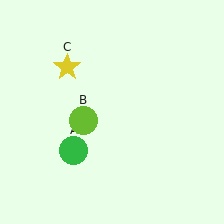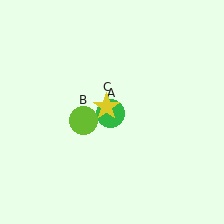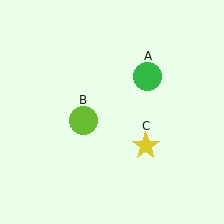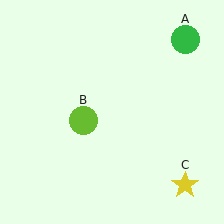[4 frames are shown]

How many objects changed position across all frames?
2 objects changed position: green circle (object A), yellow star (object C).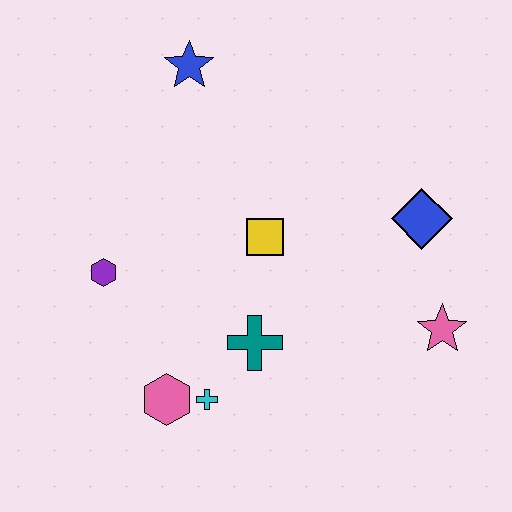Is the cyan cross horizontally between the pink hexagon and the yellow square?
Yes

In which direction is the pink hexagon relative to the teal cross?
The pink hexagon is to the left of the teal cross.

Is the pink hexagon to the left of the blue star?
Yes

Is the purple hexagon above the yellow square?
No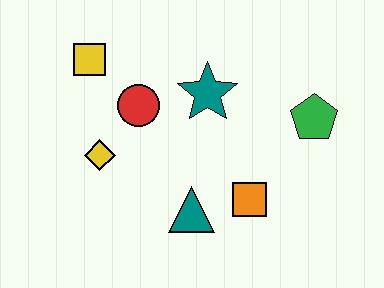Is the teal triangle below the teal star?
Yes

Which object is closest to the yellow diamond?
The red circle is closest to the yellow diamond.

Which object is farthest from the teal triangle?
The yellow square is farthest from the teal triangle.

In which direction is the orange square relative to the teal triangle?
The orange square is to the right of the teal triangle.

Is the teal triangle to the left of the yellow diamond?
No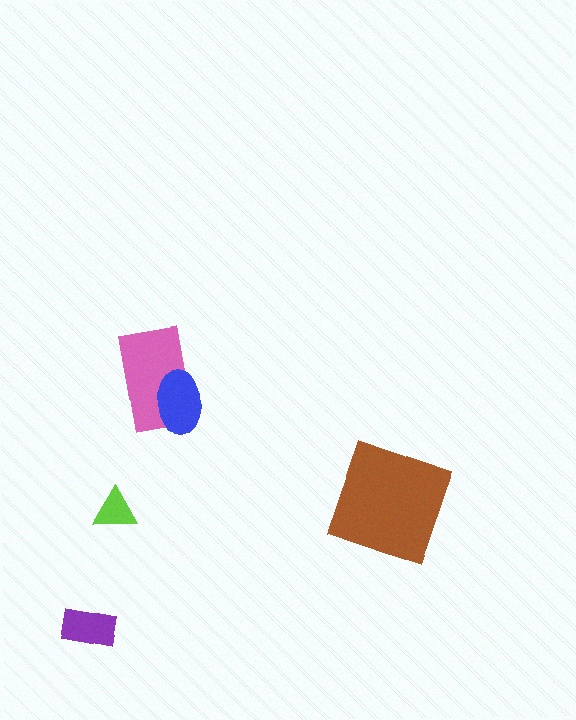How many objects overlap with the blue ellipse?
1 object overlaps with the blue ellipse.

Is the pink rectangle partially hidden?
Yes, it is partially covered by another shape.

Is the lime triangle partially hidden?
No, no other shape covers it.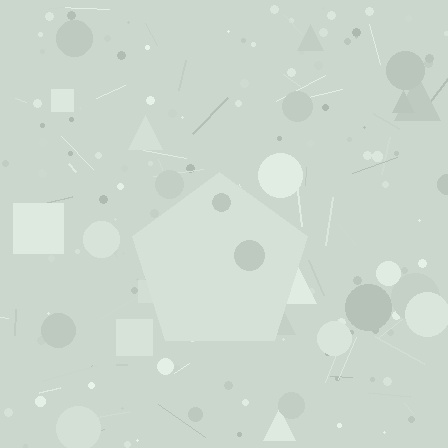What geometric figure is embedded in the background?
A pentagon is embedded in the background.